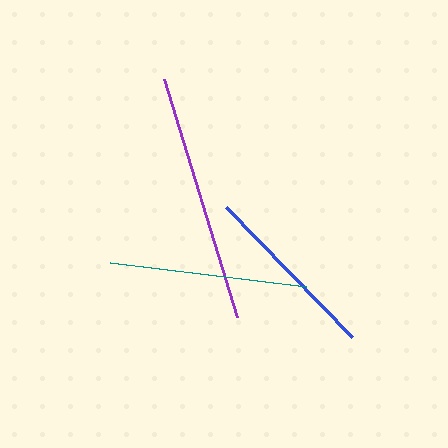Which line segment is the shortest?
The blue line is the shortest at approximately 181 pixels.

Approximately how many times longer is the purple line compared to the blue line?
The purple line is approximately 1.4 times the length of the blue line.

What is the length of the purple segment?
The purple segment is approximately 249 pixels long.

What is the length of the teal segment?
The teal segment is approximately 198 pixels long.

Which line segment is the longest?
The purple line is the longest at approximately 249 pixels.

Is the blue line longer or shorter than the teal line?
The teal line is longer than the blue line.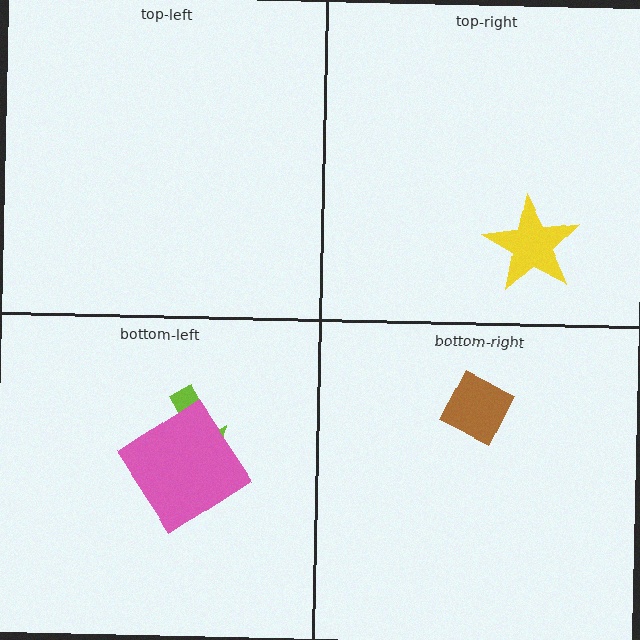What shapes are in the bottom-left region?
The lime arrow, the pink diamond.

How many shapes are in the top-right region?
1.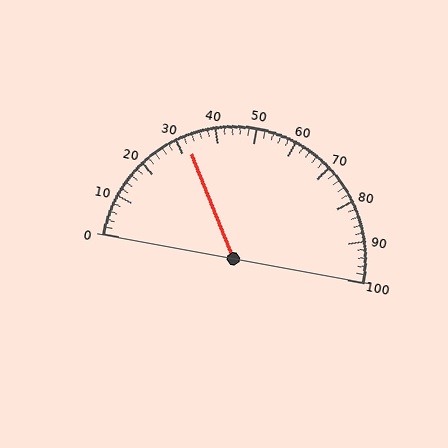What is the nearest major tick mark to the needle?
The nearest major tick mark is 30.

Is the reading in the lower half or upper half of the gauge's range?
The reading is in the lower half of the range (0 to 100).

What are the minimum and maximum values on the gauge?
The gauge ranges from 0 to 100.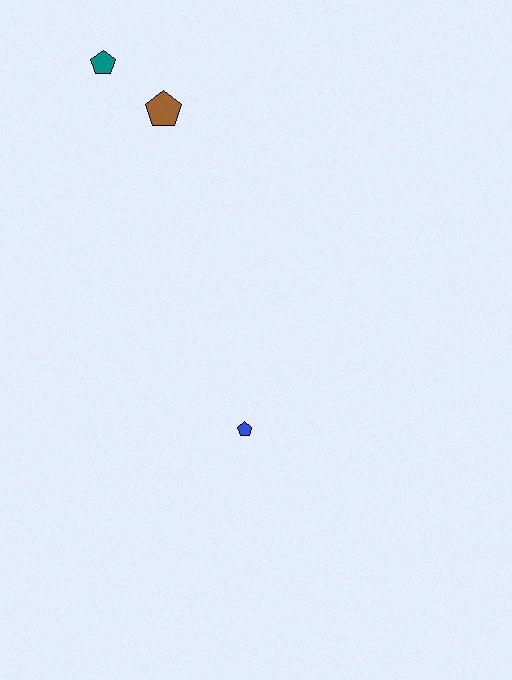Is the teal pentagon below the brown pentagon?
No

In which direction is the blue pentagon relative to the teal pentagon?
The blue pentagon is below the teal pentagon.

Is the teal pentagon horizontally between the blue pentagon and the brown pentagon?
No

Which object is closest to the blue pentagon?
The brown pentagon is closest to the blue pentagon.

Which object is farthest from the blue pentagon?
The teal pentagon is farthest from the blue pentagon.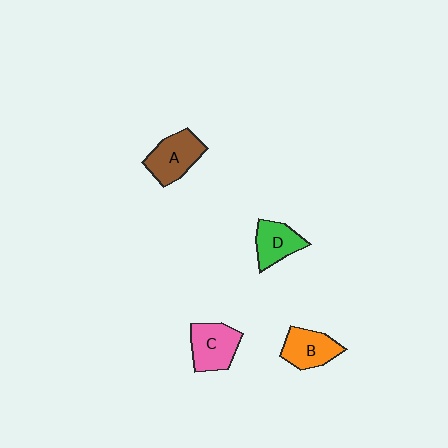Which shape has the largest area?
Shape A (brown).